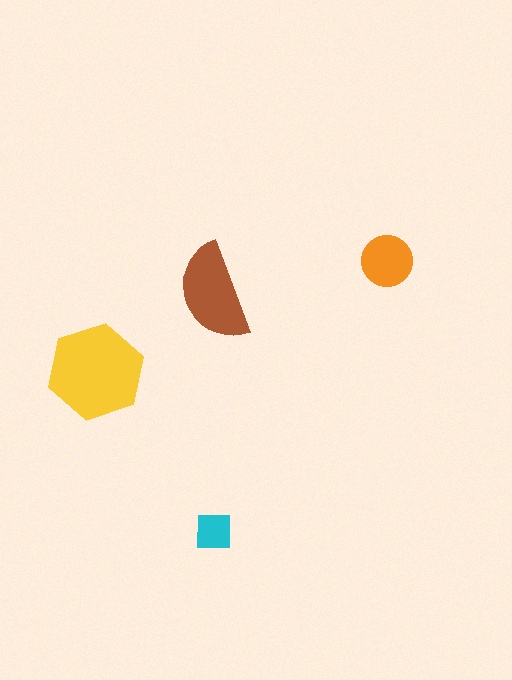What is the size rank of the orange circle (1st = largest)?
3rd.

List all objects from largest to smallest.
The yellow hexagon, the brown semicircle, the orange circle, the cyan square.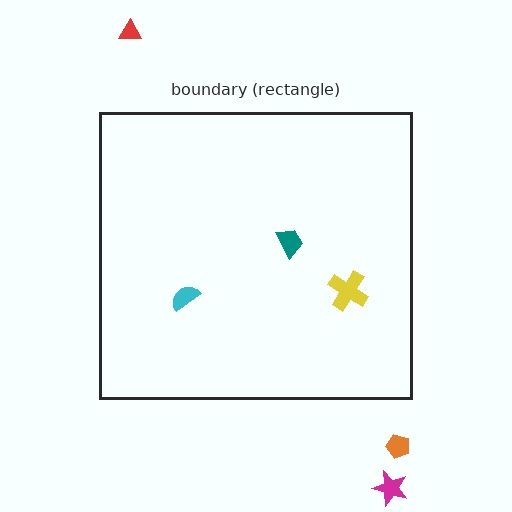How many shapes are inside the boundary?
3 inside, 3 outside.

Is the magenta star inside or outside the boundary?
Outside.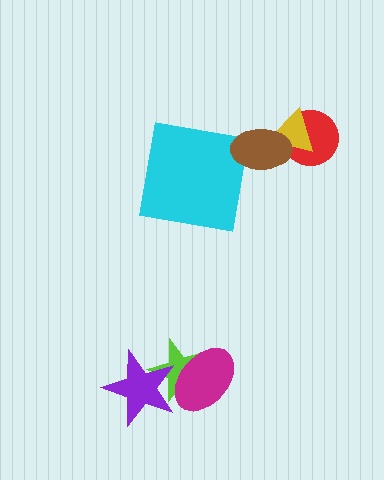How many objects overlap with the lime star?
2 objects overlap with the lime star.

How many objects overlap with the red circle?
2 objects overlap with the red circle.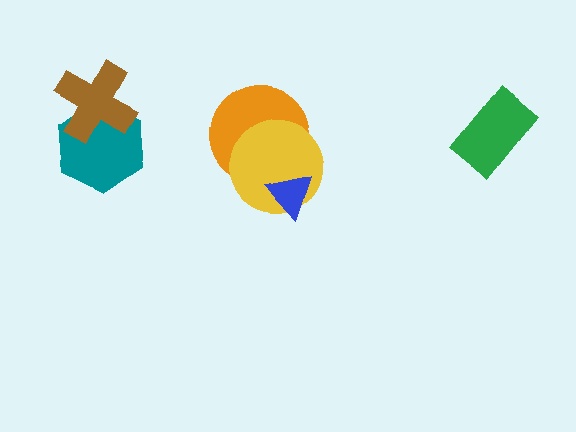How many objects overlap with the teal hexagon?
1 object overlaps with the teal hexagon.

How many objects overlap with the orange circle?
2 objects overlap with the orange circle.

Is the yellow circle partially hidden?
Yes, it is partially covered by another shape.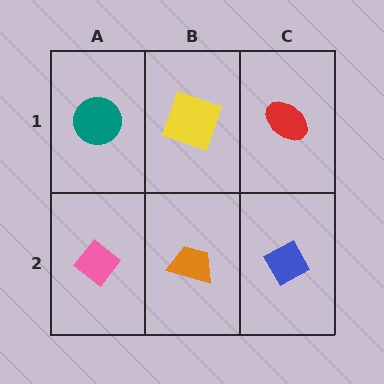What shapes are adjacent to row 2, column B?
A yellow square (row 1, column B), a pink diamond (row 2, column A), a blue diamond (row 2, column C).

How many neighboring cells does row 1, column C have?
2.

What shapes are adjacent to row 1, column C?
A blue diamond (row 2, column C), a yellow square (row 1, column B).